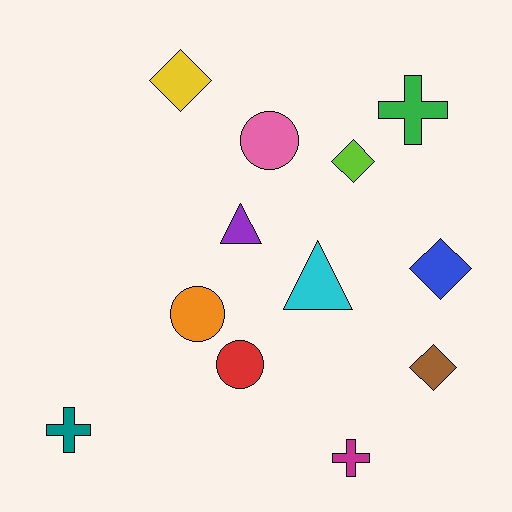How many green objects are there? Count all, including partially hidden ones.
There is 1 green object.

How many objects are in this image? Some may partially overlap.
There are 12 objects.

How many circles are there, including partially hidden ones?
There are 3 circles.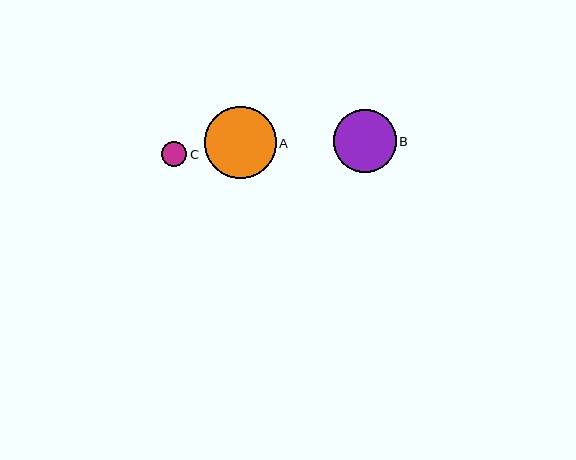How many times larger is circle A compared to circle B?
Circle A is approximately 1.1 times the size of circle B.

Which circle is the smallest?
Circle C is the smallest with a size of approximately 26 pixels.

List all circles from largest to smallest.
From largest to smallest: A, B, C.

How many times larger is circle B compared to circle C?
Circle B is approximately 2.4 times the size of circle C.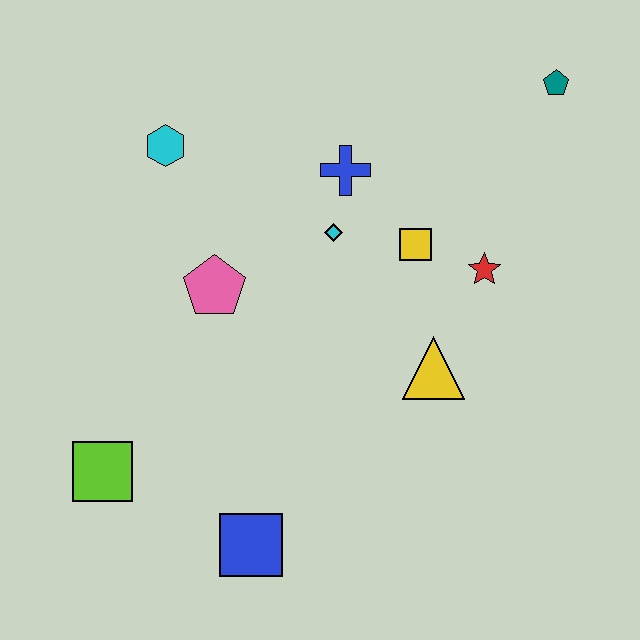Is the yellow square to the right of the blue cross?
Yes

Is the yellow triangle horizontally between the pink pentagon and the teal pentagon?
Yes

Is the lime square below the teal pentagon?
Yes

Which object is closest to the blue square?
The lime square is closest to the blue square.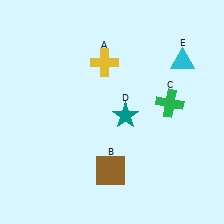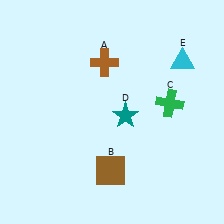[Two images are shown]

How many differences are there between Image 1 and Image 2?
There is 1 difference between the two images.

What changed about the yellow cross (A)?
In Image 1, A is yellow. In Image 2, it changed to brown.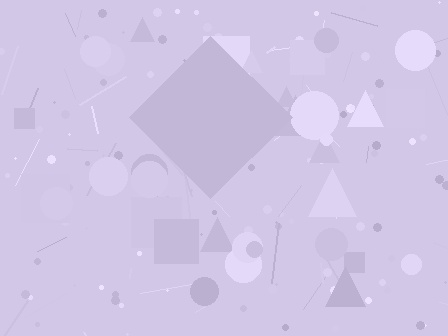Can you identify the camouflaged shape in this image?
The camouflaged shape is a diamond.